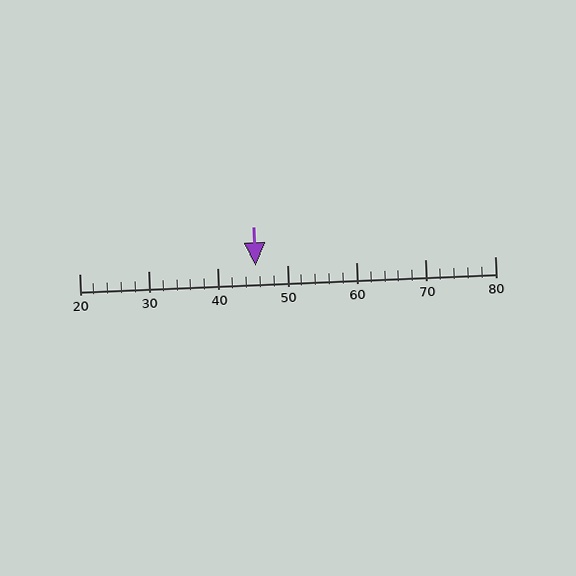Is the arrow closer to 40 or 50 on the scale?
The arrow is closer to 50.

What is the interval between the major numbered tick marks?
The major tick marks are spaced 10 units apart.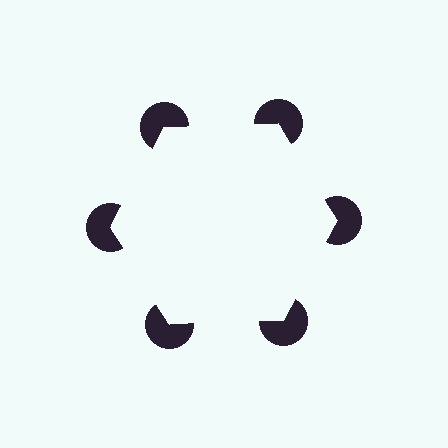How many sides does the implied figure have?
6 sides.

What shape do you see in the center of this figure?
An illusory hexagon — its edges are inferred from the aligned wedge cuts in the pac-man discs, not physically drawn.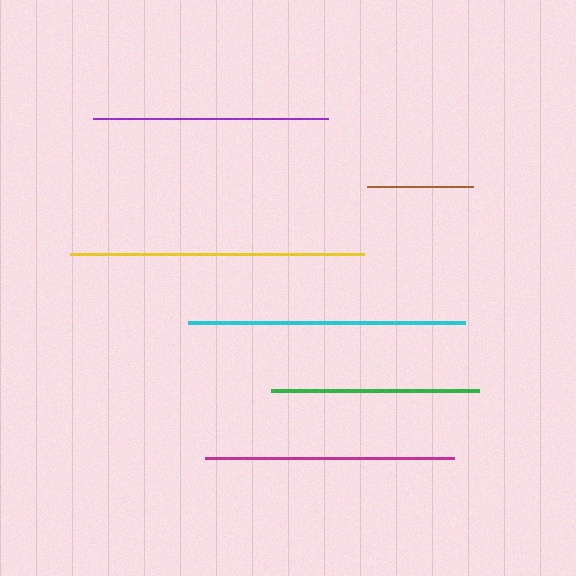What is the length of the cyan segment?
The cyan segment is approximately 277 pixels long.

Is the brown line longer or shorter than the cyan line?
The cyan line is longer than the brown line.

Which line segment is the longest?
The yellow line is the longest at approximately 294 pixels.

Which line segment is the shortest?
The brown line is the shortest at approximately 106 pixels.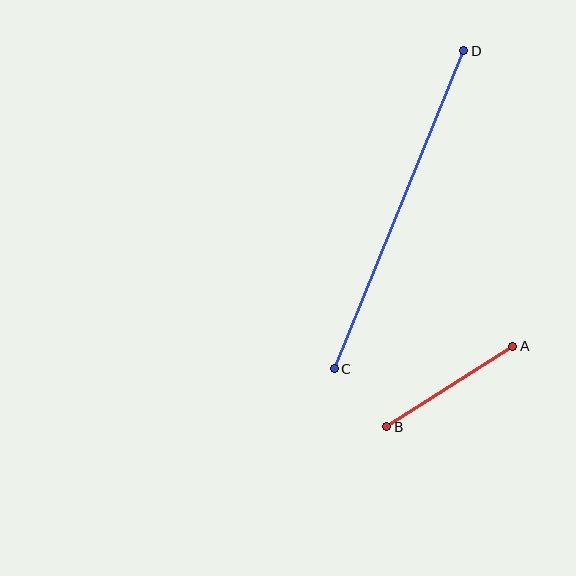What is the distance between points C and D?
The distance is approximately 344 pixels.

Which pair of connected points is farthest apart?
Points C and D are farthest apart.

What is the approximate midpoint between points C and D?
The midpoint is at approximately (399, 210) pixels.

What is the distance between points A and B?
The distance is approximately 149 pixels.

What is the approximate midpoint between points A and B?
The midpoint is at approximately (450, 387) pixels.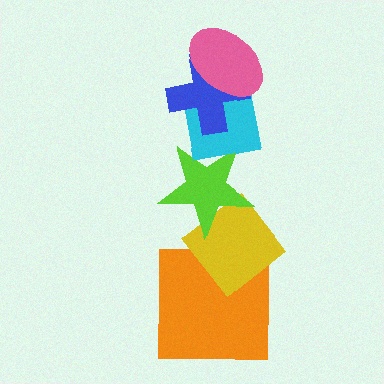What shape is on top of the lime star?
The cyan square is on top of the lime star.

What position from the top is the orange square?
The orange square is 6th from the top.